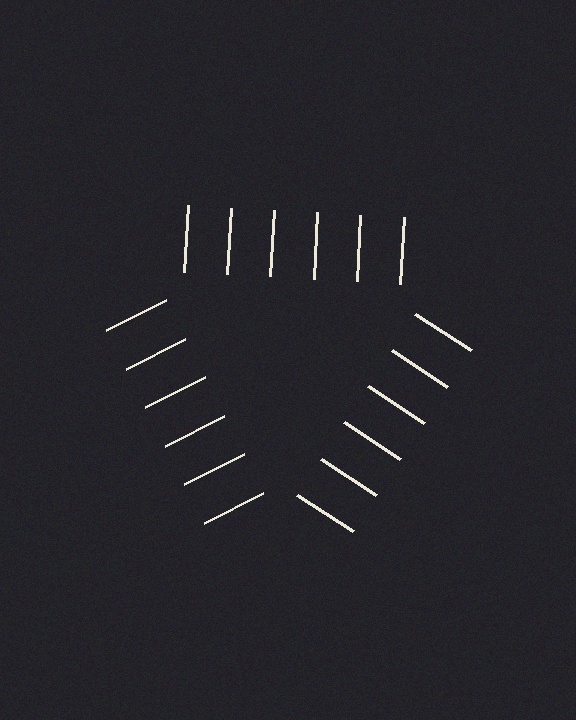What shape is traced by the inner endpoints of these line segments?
An illusory triangle — the line segments terminate on its edges but no continuous stroke is drawn.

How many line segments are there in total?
18 — 6 along each of the 3 edges.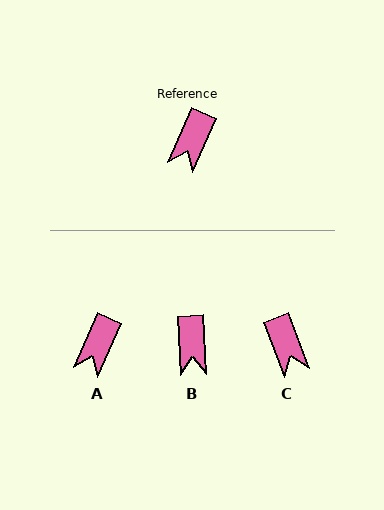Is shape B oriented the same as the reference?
No, it is off by about 27 degrees.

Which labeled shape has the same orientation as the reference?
A.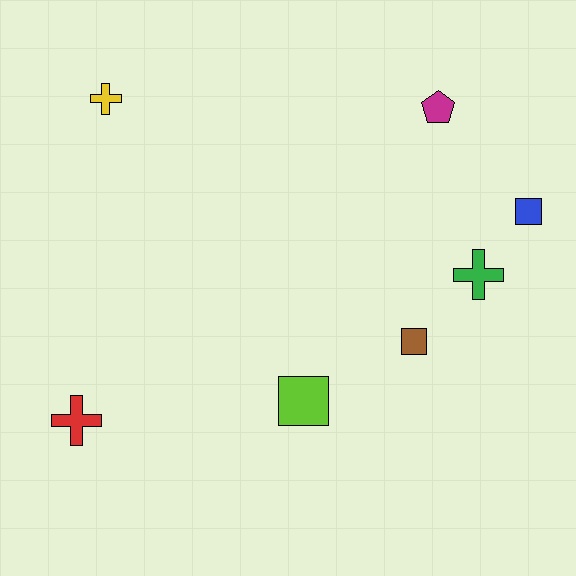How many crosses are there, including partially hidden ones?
There are 3 crosses.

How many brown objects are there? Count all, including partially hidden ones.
There is 1 brown object.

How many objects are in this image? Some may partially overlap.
There are 7 objects.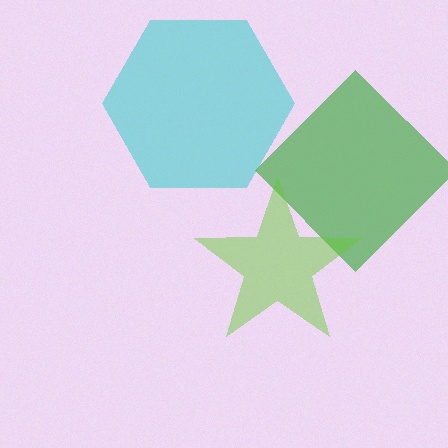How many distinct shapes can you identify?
There are 3 distinct shapes: a cyan hexagon, a green diamond, a lime star.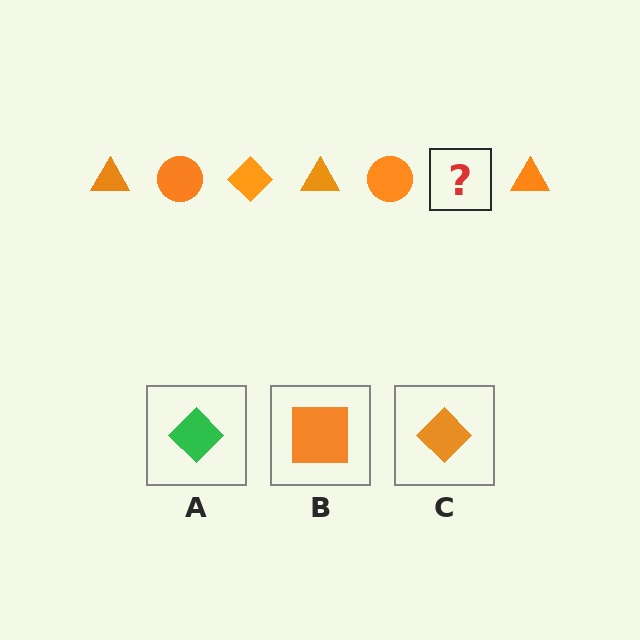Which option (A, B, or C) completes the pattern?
C.